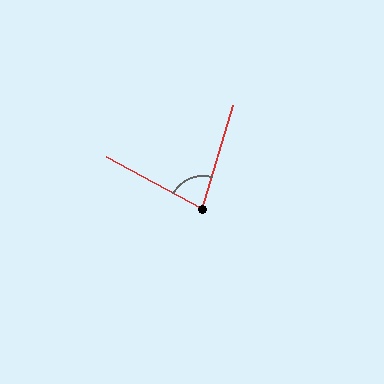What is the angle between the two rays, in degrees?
Approximately 78 degrees.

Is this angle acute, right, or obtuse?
It is acute.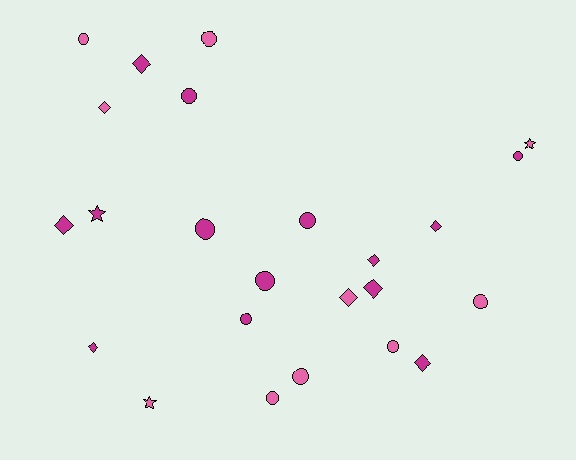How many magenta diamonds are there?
There are 7 magenta diamonds.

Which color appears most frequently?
Magenta, with 14 objects.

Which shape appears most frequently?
Circle, with 12 objects.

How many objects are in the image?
There are 24 objects.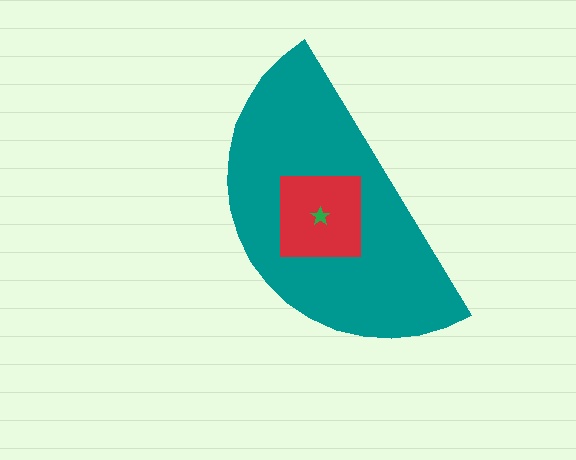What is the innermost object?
The green star.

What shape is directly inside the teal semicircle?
The red square.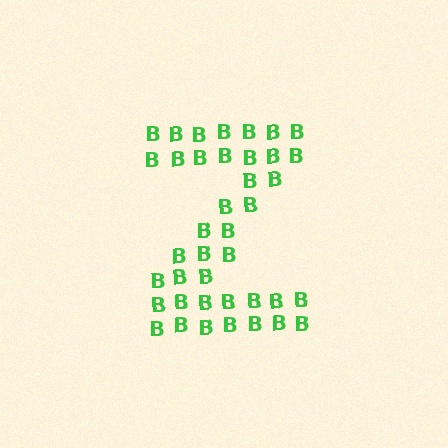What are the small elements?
The small elements are letter B's.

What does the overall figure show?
The overall figure shows the letter Z.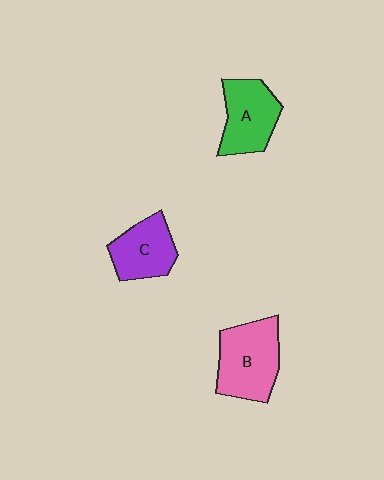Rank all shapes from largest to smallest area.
From largest to smallest: B (pink), A (green), C (purple).